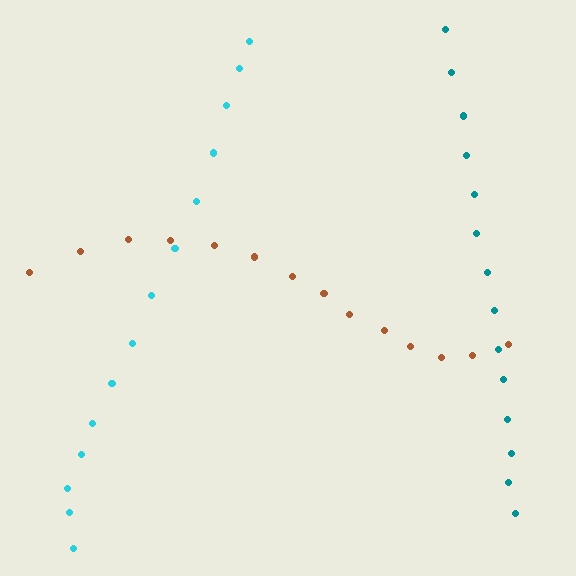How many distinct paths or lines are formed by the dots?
There are 3 distinct paths.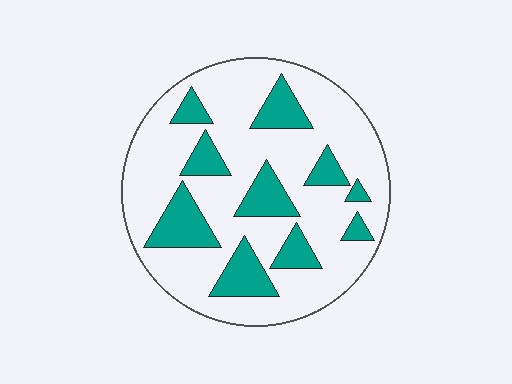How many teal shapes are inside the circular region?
10.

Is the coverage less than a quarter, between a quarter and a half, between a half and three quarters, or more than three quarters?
Less than a quarter.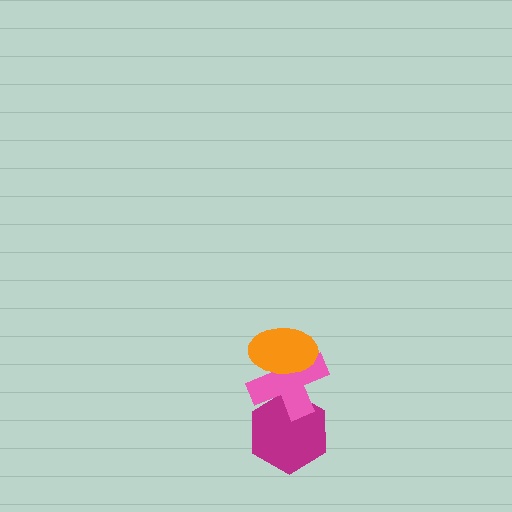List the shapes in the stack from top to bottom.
From top to bottom: the orange ellipse, the pink cross, the magenta hexagon.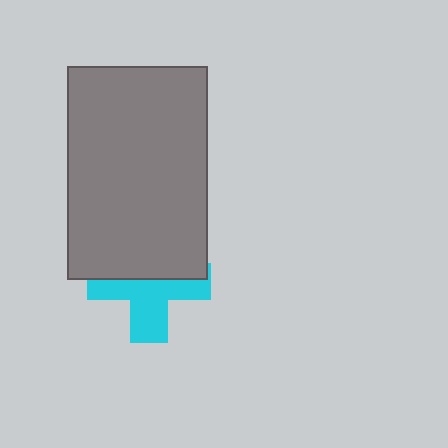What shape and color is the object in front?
The object in front is a gray rectangle.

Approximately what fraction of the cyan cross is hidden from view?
Roughly 46% of the cyan cross is hidden behind the gray rectangle.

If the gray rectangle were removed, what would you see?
You would see the complete cyan cross.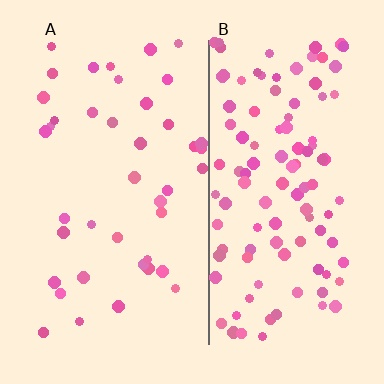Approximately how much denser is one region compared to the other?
Approximately 2.6× — region B over region A.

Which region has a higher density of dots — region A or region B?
B (the right).